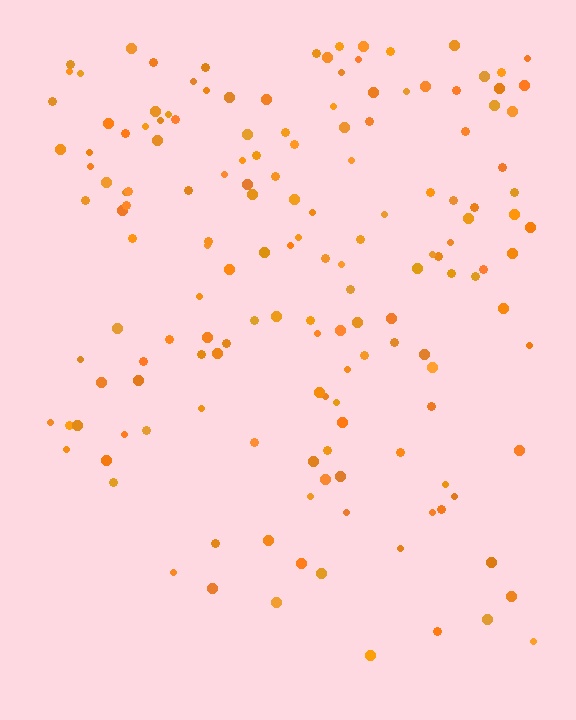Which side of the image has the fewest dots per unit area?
The bottom.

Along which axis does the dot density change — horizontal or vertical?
Vertical.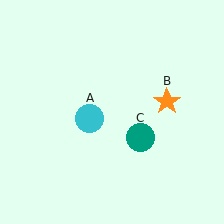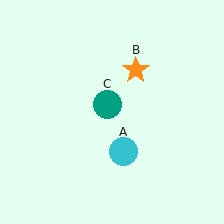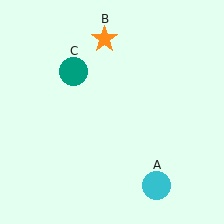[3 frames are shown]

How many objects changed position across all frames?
3 objects changed position: cyan circle (object A), orange star (object B), teal circle (object C).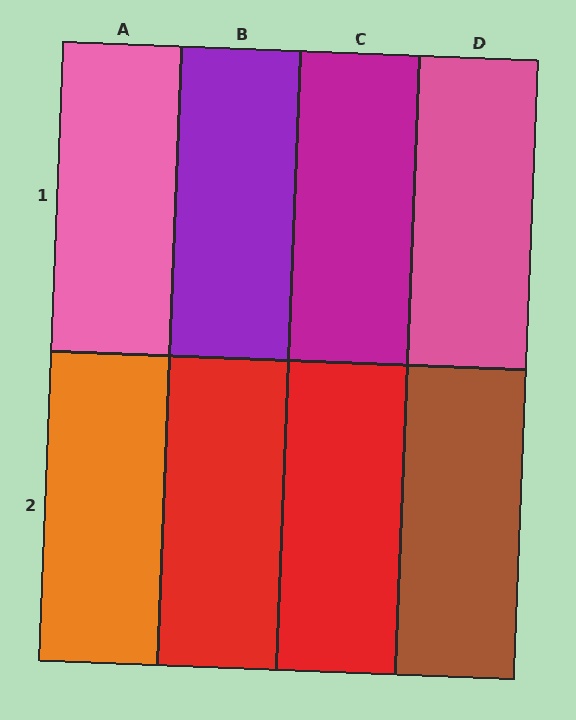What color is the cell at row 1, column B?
Purple.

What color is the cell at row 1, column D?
Pink.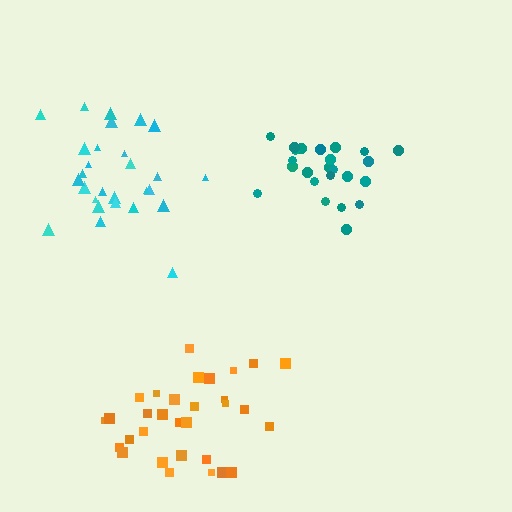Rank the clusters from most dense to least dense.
teal, cyan, orange.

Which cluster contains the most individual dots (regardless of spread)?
Orange (32).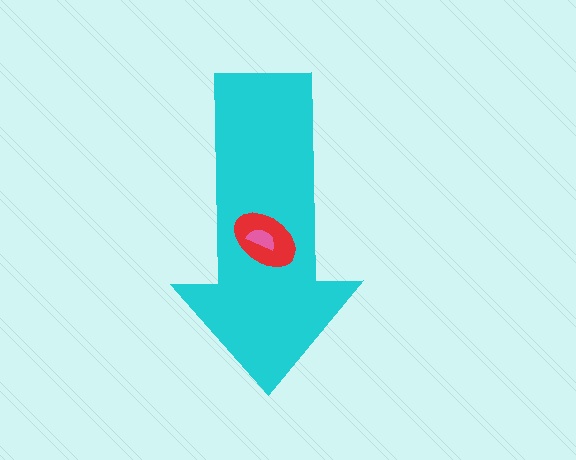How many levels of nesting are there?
3.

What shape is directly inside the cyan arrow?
The red ellipse.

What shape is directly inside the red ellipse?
The pink semicircle.